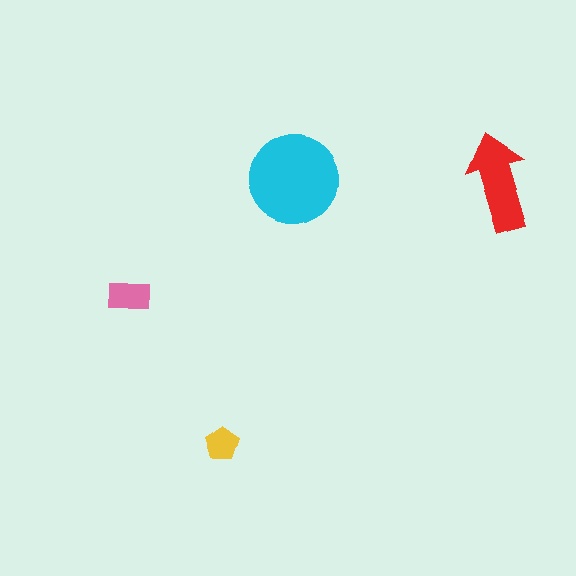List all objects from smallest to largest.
The yellow pentagon, the pink rectangle, the red arrow, the cyan circle.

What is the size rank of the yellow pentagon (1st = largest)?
4th.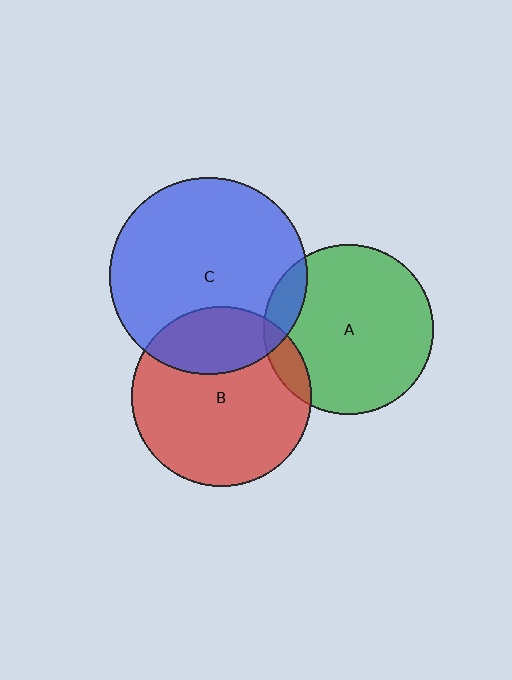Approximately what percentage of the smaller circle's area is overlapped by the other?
Approximately 10%.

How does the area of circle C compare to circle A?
Approximately 1.4 times.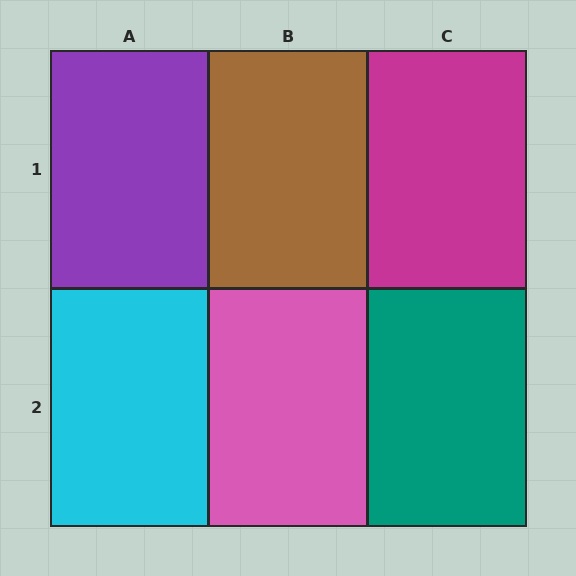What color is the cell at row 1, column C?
Magenta.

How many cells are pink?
1 cell is pink.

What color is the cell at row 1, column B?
Brown.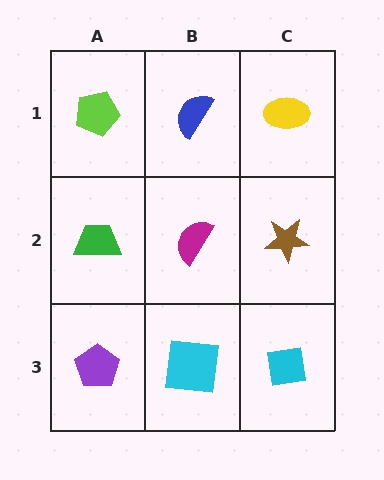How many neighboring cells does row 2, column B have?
4.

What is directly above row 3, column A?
A green trapezoid.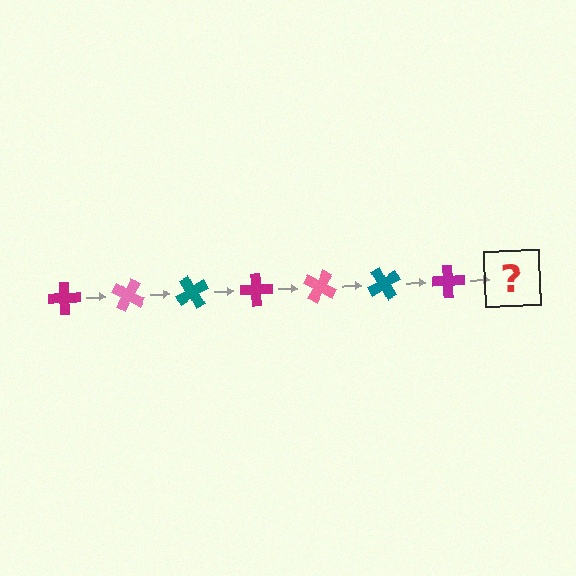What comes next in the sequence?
The next element should be a pink cross, rotated 210 degrees from the start.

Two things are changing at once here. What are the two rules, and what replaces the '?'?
The two rules are that it rotates 30 degrees each step and the color cycles through magenta, pink, and teal. The '?' should be a pink cross, rotated 210 degrees from the start.